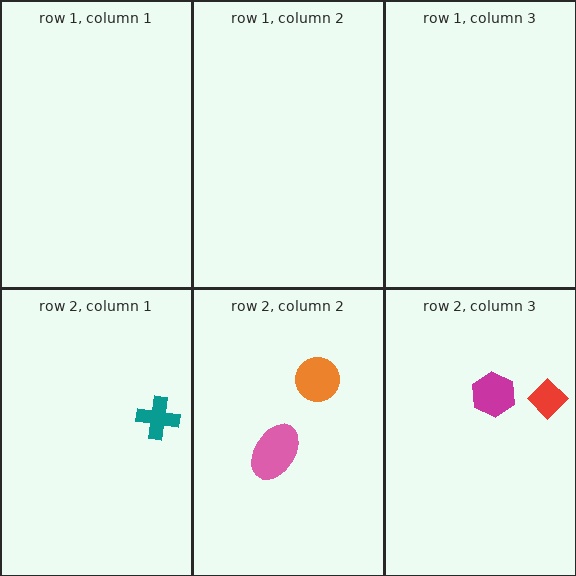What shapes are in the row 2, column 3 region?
The magenta hexagon, the red diamond.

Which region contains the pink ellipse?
The row 2, column 2 region.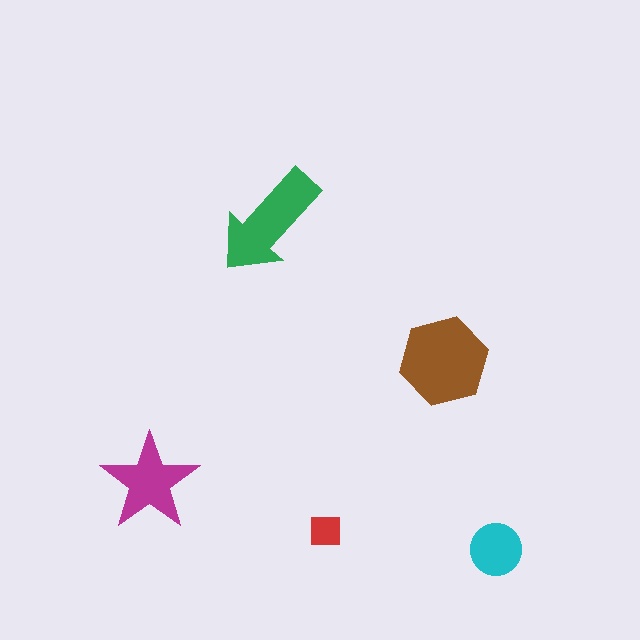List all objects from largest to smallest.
The brown hexagon, the green arrow, the magenta star, the cyan circle, the red square.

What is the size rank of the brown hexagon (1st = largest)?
1st.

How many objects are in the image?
There are 5 objects in the image.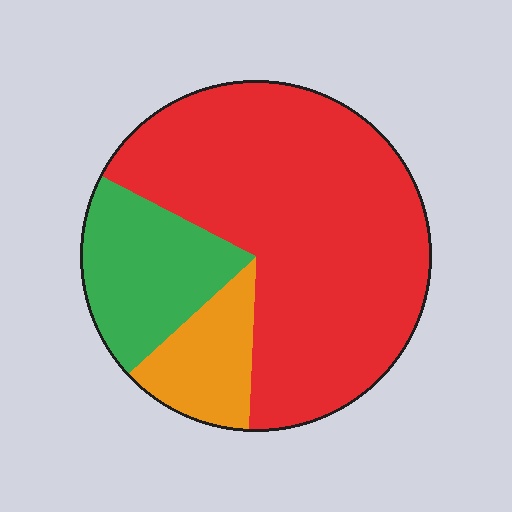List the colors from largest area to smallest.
From largest to smallest: red, green, orange.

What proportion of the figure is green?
Green takes up about one fifth (1/5) of the figure.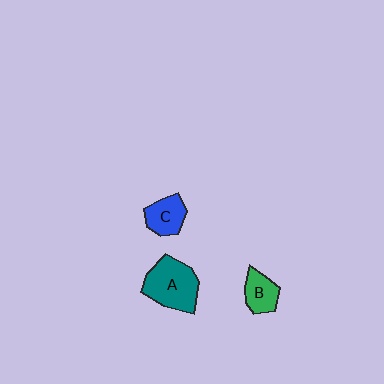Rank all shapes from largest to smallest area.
From largest to smallest: A (teal), C (blue), B (green).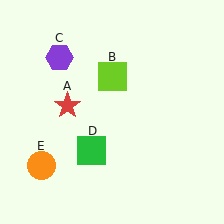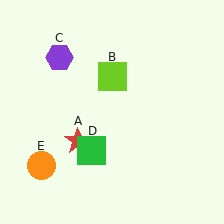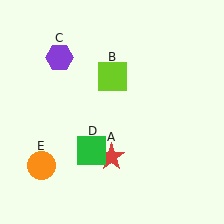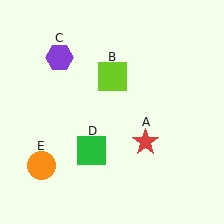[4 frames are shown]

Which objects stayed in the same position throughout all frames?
Lime square (object B) and purple hexagon (object C) and green square (object D) and orange circle (object E) remained stationary.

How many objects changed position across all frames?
1 object changed position: red star (object A).